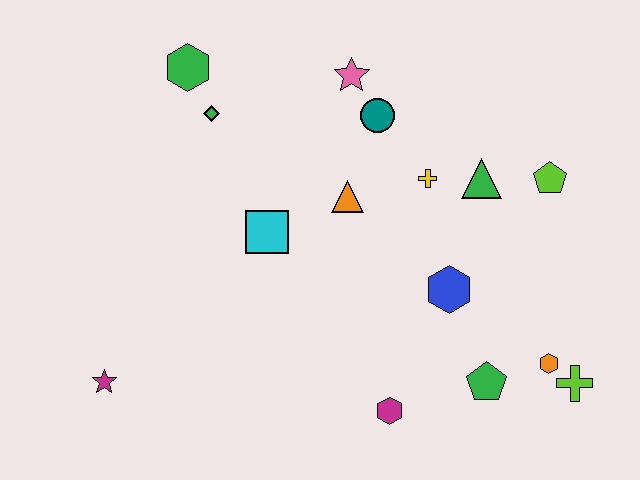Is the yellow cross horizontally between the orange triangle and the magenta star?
No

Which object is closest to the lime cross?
The orange hexagon is closest to the lime cross.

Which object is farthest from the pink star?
The magenta star is farthest from the pink star.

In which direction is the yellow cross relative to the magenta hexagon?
The yellow cross is above the magenta hexagon.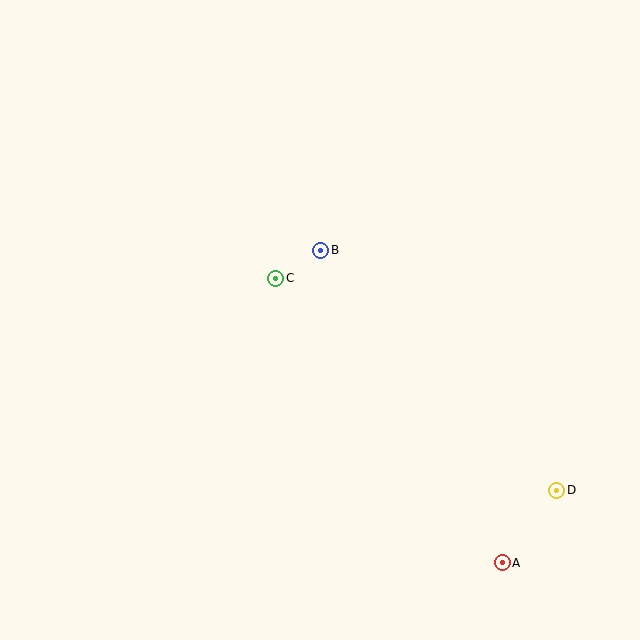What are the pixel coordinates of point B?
Point B is at (321, 250).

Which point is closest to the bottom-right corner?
Point A is closest to the bottom-right corner.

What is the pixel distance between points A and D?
The distance between A and D is 91 pixels.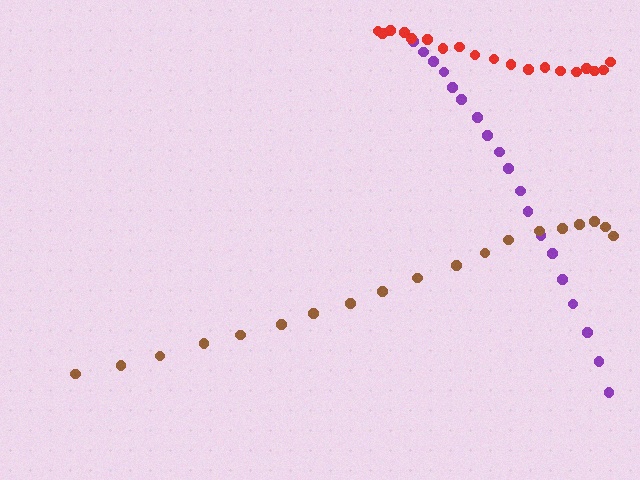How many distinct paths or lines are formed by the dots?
There are 3 distinct paths.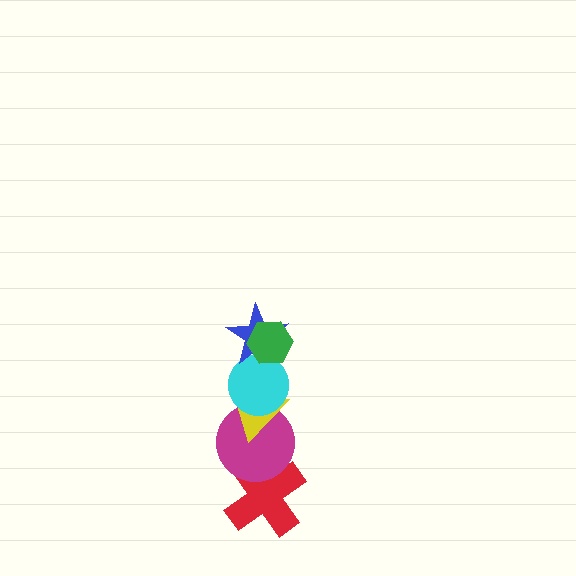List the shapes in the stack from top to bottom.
From top to bottom: the green hexagon, the blue star, the cyan circle, the yellow triangle, the magenta circle, the red cross.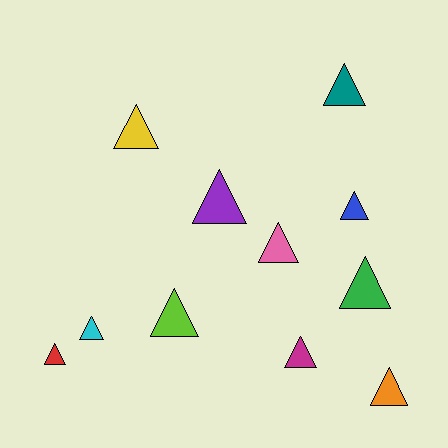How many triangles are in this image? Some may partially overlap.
There are 11 triangles.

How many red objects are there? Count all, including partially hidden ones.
There is 1 red object.